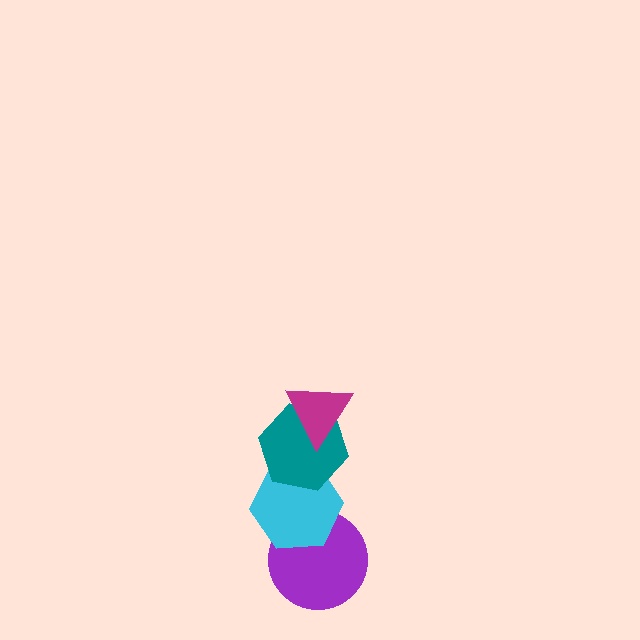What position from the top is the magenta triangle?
The magenta triangle is 1st from the top.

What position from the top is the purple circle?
The purple circle is 4th from the top.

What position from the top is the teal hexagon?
The teal hexagon is 2nd from the top.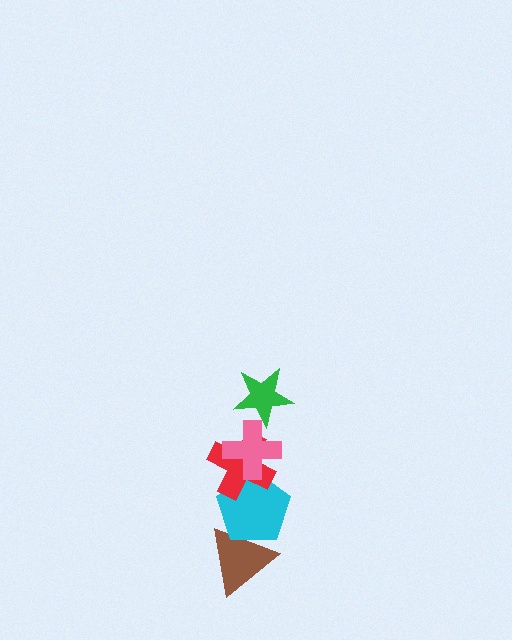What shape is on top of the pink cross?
The green star is on top of the pink cross.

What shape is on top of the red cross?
The pink cross is on top of the red cross.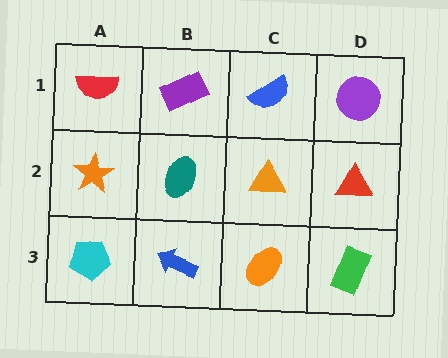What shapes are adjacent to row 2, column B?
A purple rectangle (row 1, column B), a blue arrow (row 3, column B), an orange star (row 2, column A), an orange triangle (row 2, column C).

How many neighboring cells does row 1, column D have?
2.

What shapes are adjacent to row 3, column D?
A red triangle (row 2, column D), an orange ellipse (row 3, column C).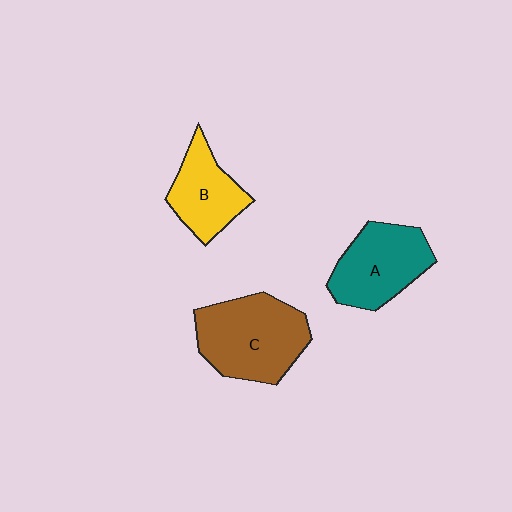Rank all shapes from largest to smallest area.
From largest to smallest: C (brown), A (teal), B (yellow).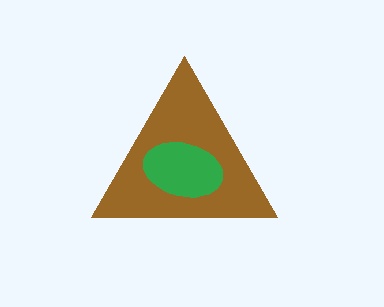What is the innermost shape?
The green ellipse.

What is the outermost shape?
The brown triangle.